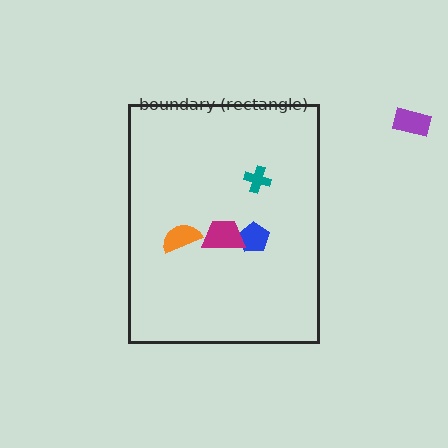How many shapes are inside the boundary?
4 inside, 1 outside.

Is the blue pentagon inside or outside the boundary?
Inside.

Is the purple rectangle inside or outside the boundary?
Outside.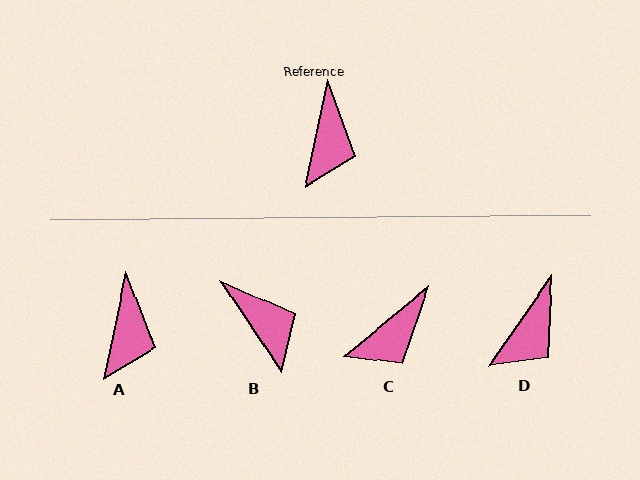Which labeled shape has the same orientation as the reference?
A.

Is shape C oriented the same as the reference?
No, it is off by about 39 degrees.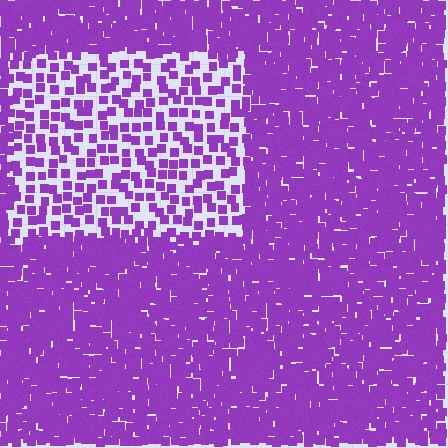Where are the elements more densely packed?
The elements are more densely packed outside the rectangle boundary.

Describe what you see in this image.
The image contains small purple elements arranged at two different densities. A rectangle-shaped region is visible where the elements are less densely packed than the surrounding area.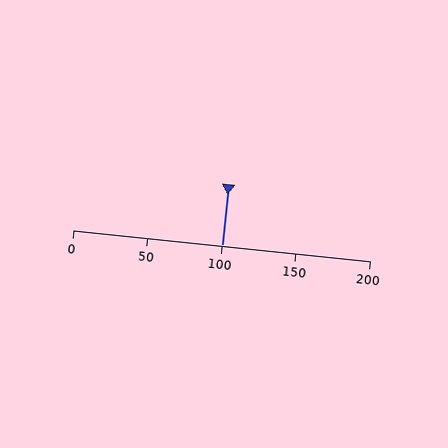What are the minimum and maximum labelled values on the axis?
The axis runs from 0 to 200.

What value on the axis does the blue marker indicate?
The marker indicates approximately 100.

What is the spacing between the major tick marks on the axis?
The major ticks are spaced 50 apart.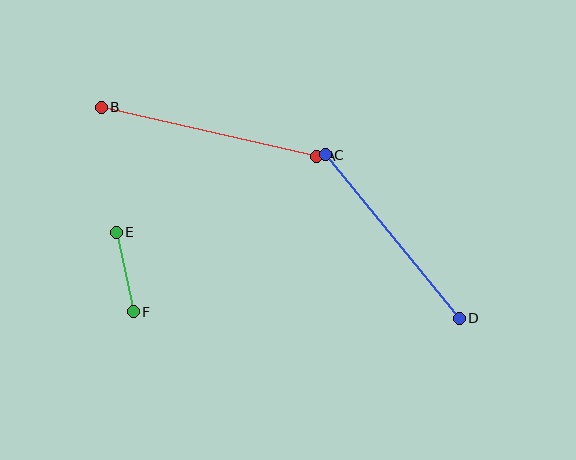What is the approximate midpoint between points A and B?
The midpoint is at approximately (209, 132) pixels.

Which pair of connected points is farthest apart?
Points A and B are farthest apart.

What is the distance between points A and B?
The distance is approximately 221 pixels.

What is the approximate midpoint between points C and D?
The midpoint is at approximately (392, 236) pixels.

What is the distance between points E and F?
The distance is approximately 81 pixels.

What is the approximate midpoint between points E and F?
The midpoint is at approximately (125, 272) pixels.